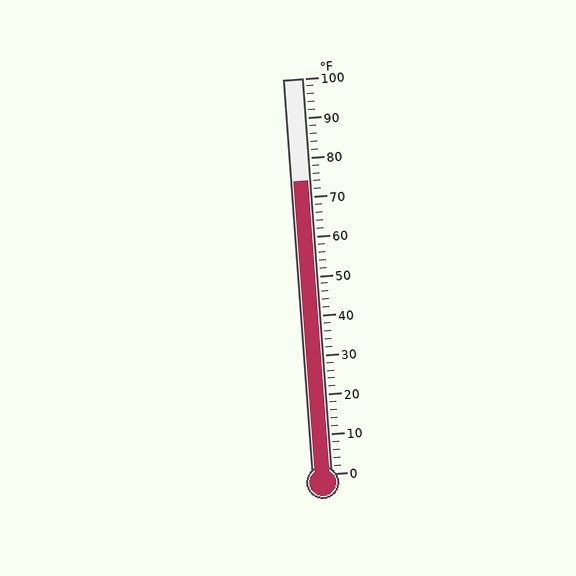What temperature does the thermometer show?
The thermometer shows approximately 74°F.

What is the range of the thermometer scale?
The thermometer scale ranges from 0°F to 100°F.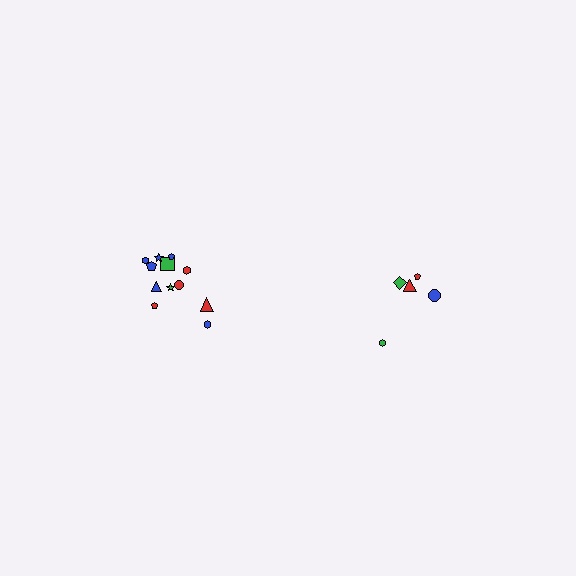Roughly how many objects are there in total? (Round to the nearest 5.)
Roughly 15 objects in total.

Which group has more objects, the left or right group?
The left group.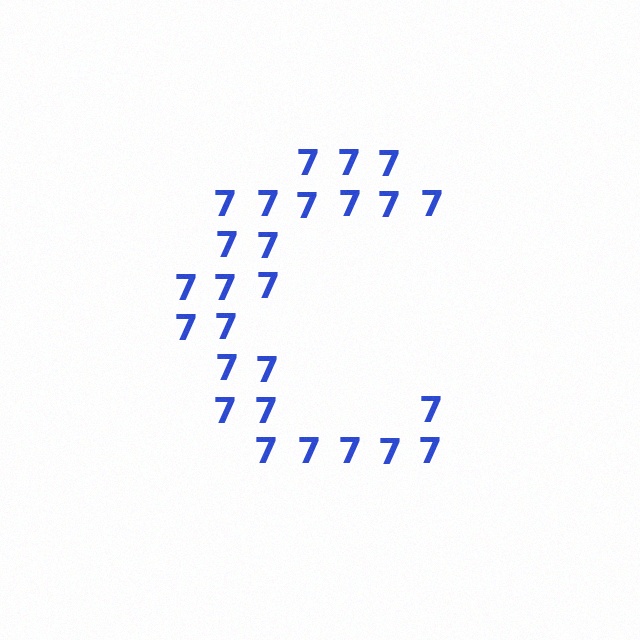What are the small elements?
The small elements are digit 7's.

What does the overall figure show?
The overall figure shows the letter C.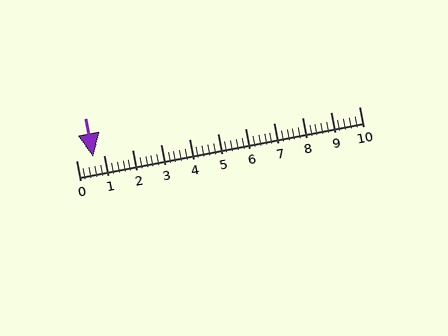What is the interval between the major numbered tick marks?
The major tick marks are spaced 1 units apart.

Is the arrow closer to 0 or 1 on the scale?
The arrow is closer to 1.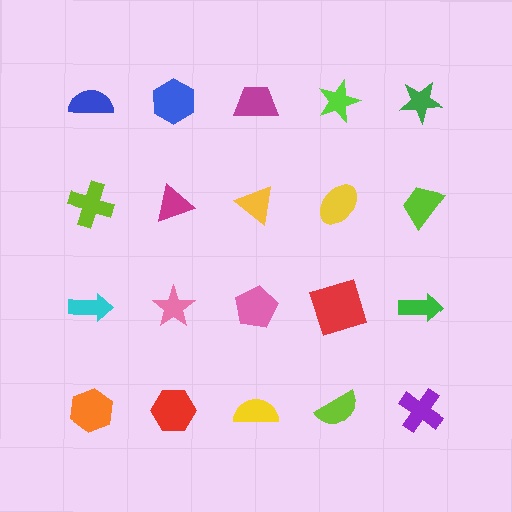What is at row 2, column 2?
A magenta triangle.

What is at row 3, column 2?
A pink star.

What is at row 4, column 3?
A yellow semicircle.